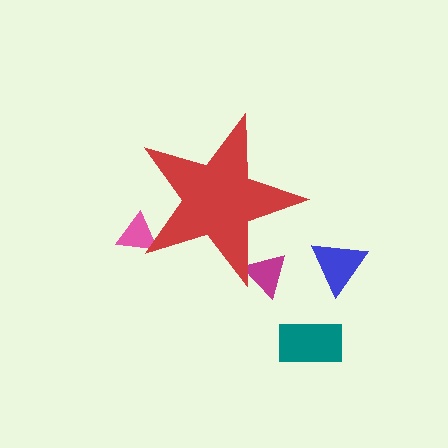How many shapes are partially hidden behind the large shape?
2 shapes are partially hidden.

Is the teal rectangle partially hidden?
No, the teal rectangle is fully visible.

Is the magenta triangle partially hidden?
Yes, the magenta triangle is partially hidden behind the red star.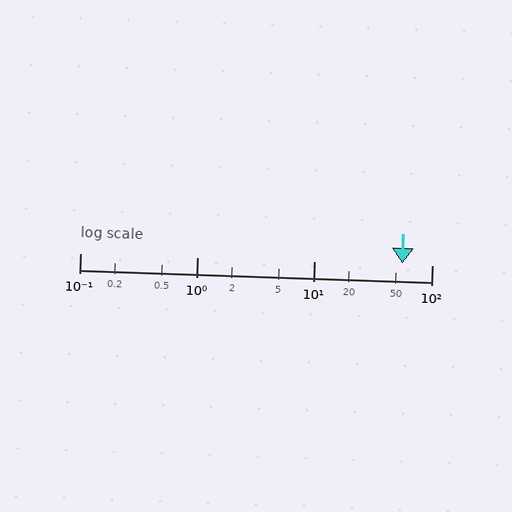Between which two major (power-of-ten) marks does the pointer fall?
The pointer is between 10 and 100.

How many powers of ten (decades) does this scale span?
The scale spans 3 decades, from 0.1 to 100.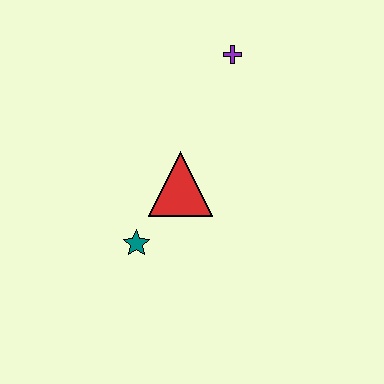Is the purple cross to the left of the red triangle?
No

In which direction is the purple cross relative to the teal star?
The purple cross is above the teal star.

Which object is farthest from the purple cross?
The teal star is farthest from the purple cross.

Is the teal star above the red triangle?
No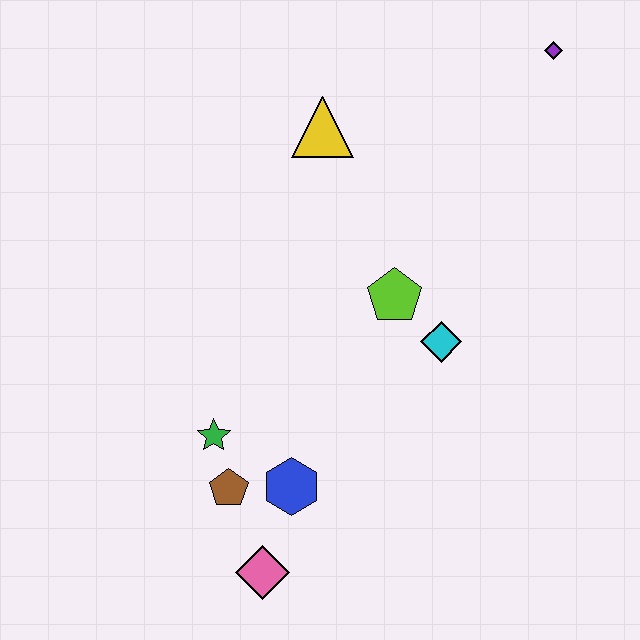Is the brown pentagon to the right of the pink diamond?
No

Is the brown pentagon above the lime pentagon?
No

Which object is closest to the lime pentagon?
The cyan diamond is closest to the lime pentagon.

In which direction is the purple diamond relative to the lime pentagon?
The purple diamond is above the lime pentagon.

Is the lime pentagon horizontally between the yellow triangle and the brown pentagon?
No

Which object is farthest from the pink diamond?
The purple diamond is farthest from the pink diamond.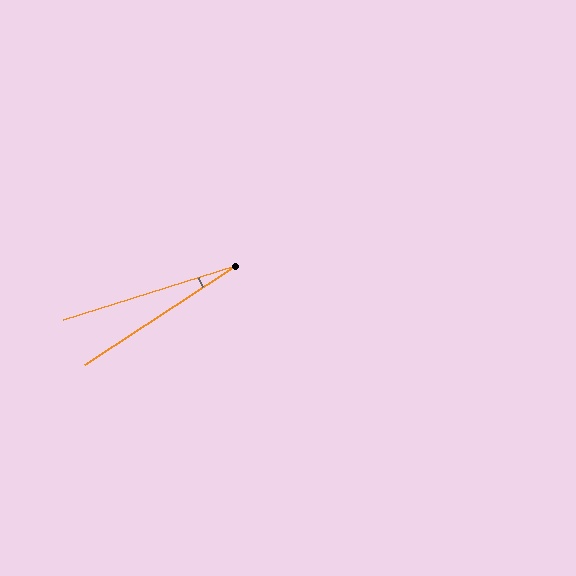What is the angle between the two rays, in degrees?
Approximately 16 degrees.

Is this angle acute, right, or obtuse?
It is acute.